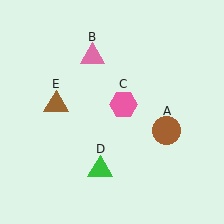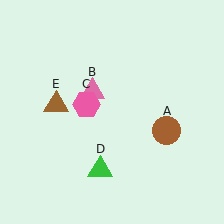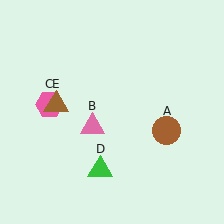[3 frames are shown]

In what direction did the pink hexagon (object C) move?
The pink hexagon (object C) moved left.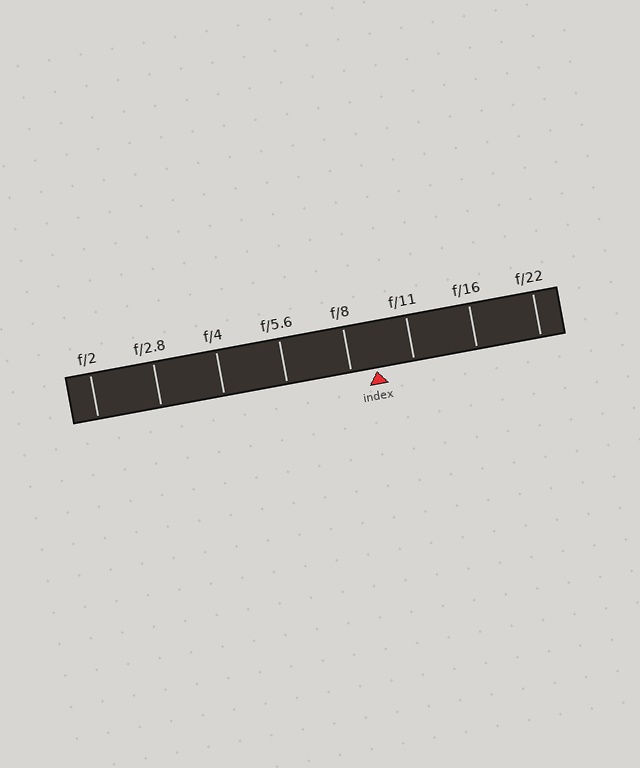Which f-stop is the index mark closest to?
The index mark is closest to f/8.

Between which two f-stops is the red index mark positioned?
The index mark is between f/8 and f/11.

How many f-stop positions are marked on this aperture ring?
There are 8 f-stop positions marked.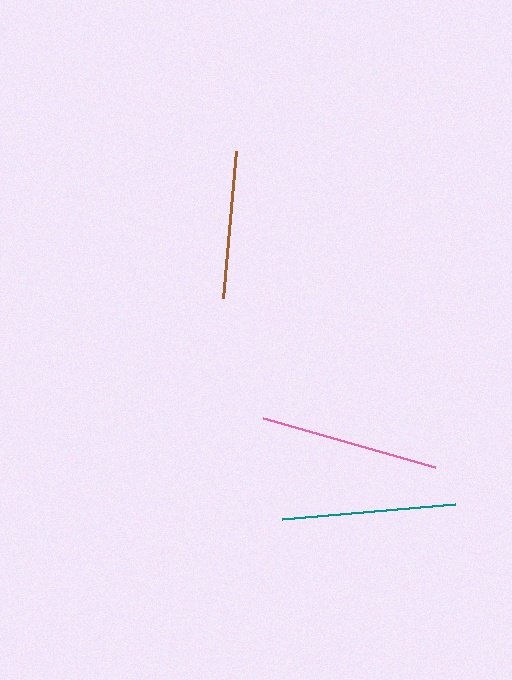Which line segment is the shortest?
The brown line is the shortest at approximately 148 pixels.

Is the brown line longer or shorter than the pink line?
The pink line is longer than the brown line.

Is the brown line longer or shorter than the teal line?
The teal line is longer than the brown line.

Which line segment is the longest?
The pink line is the longest at approximately 179 pixels.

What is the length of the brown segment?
The brown segment is approximately 148 pixels long.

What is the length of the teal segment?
The teal segment is approximately 174 pixels long.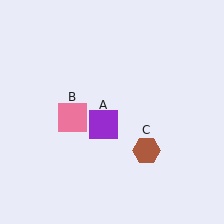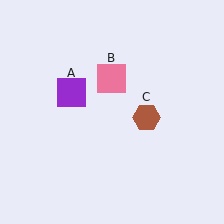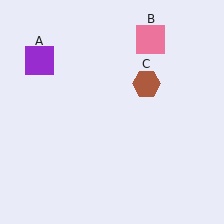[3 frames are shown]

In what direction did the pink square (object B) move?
The pink square (object B) moved up and to the right.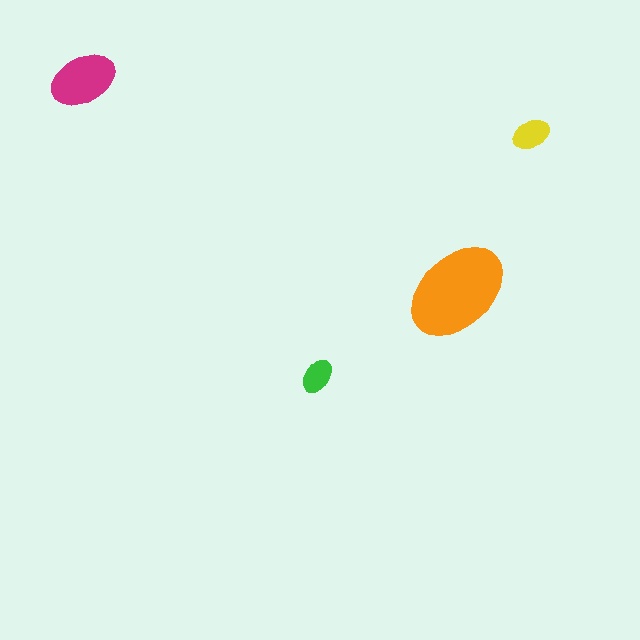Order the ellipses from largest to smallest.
the orange one, the magenta one, the yellow one, the green one.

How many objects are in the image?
There are 4 objects in the image.